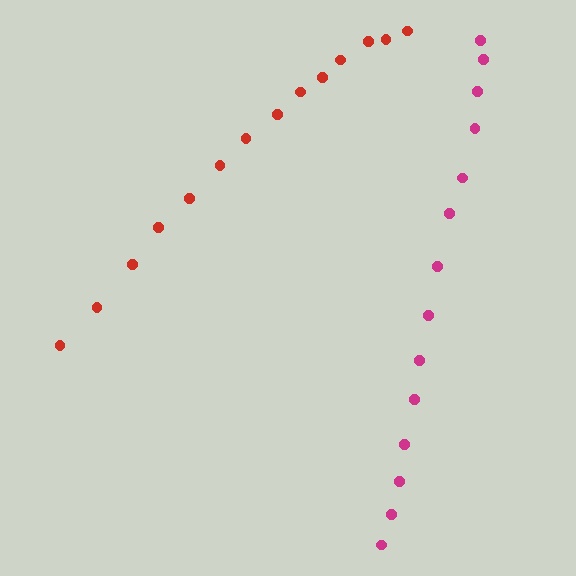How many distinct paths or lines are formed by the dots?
There are 2 distinct paths.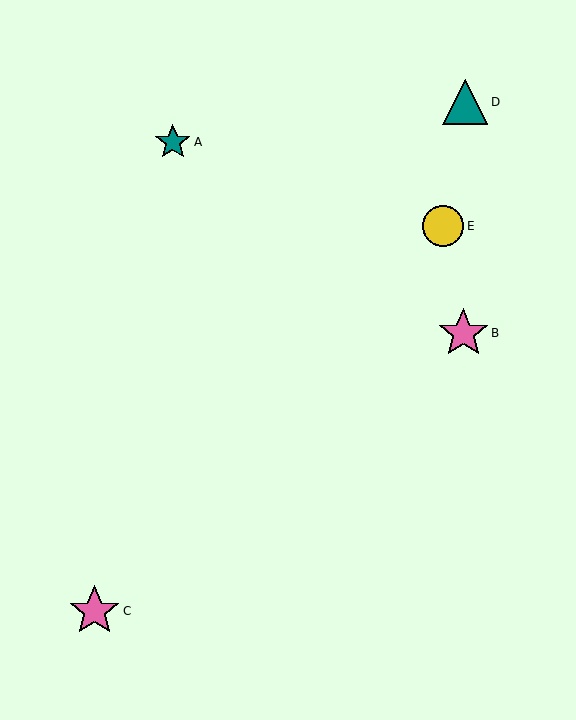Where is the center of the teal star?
The center of the teal star is at (173, 142).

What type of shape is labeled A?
Shape A is a teal star.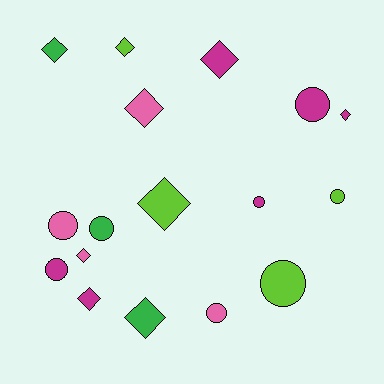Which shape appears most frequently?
Diamond, with 9 objects.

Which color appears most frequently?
Magenta, with 6 objects.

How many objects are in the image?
There are 17 objects.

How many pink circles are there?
There are 2 pink circles.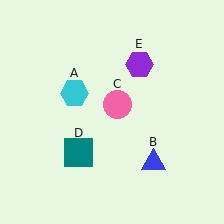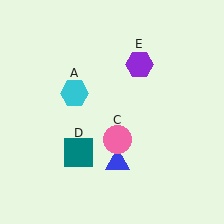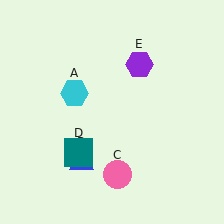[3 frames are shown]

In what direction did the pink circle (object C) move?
The pink circle (object C) moved down.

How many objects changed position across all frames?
2 objects changed position: blue triangle (object B), pink circle (object C).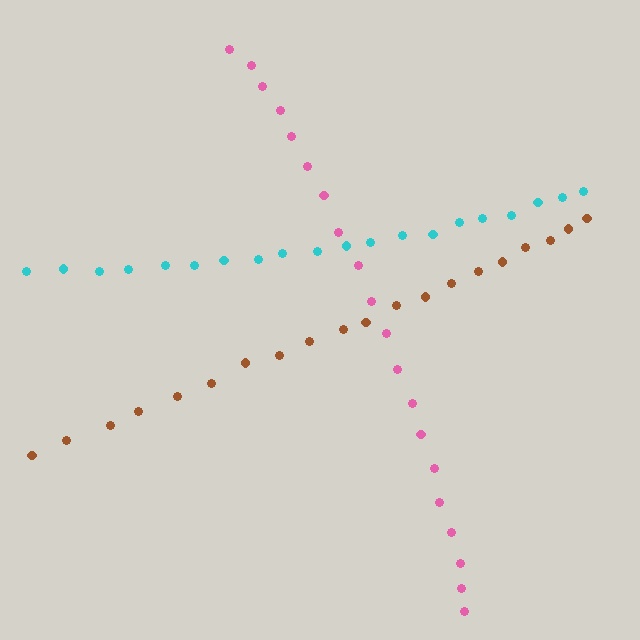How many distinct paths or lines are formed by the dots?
There are 3 distinct paths.